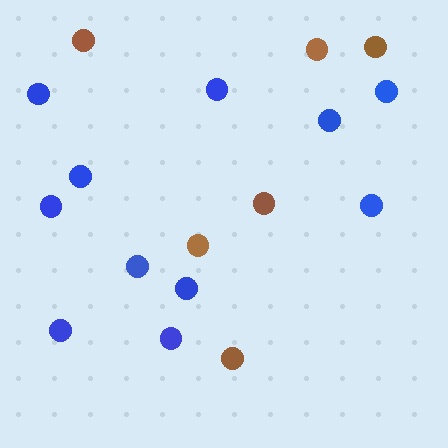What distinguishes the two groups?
There are 2 groups: one group of blue circles (11) and one group of brown circles (6).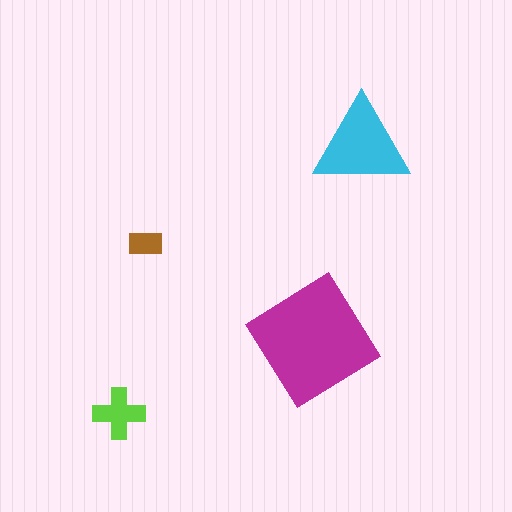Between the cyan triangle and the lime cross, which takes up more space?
The cyan triangle.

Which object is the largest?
The magenta diamond.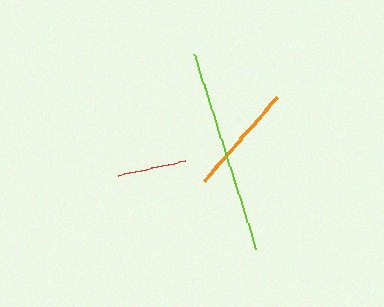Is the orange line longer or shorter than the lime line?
The lime line is longer than the orange line.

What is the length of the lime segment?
The lime segment is approximately 204 pixels long.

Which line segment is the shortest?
The red line is the shortest at approximately 69 pixels.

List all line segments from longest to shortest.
From longest to shortest: lime, orange, red.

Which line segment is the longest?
The lime line is the longest at approximately 204 pixels.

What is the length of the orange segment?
The orange segment is approximately 111 pixels long.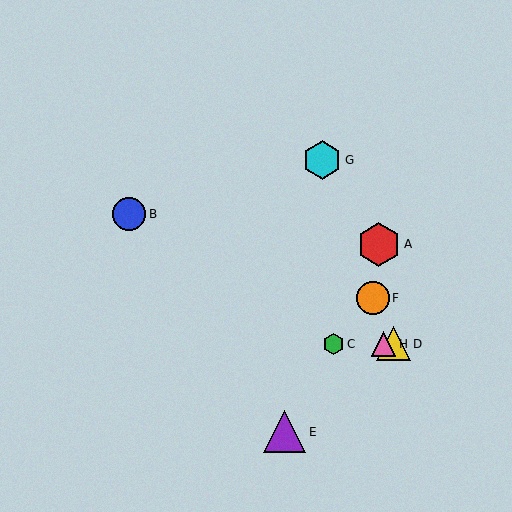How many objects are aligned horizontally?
3 objects (C, D, H) are aligned horizontally.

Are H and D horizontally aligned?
Yes, both are at y≈344.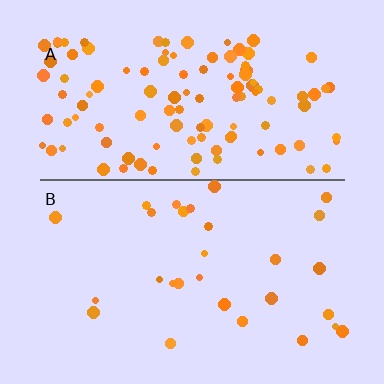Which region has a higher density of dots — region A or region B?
A (the top).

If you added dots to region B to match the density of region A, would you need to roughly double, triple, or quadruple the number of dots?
Approximately quadruple.